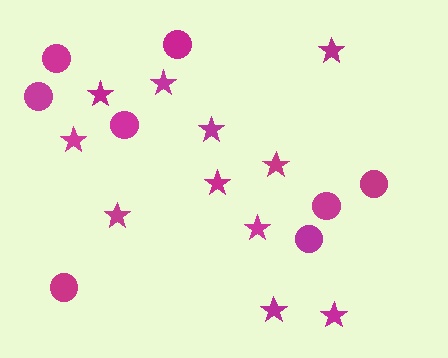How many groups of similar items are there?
There are 2 groups: one group of stars (11) and one group of circles (8).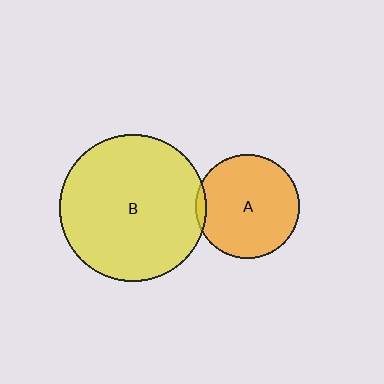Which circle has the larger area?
Circle B (yellow).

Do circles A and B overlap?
Yes.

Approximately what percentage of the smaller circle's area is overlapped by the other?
Approximately 5%.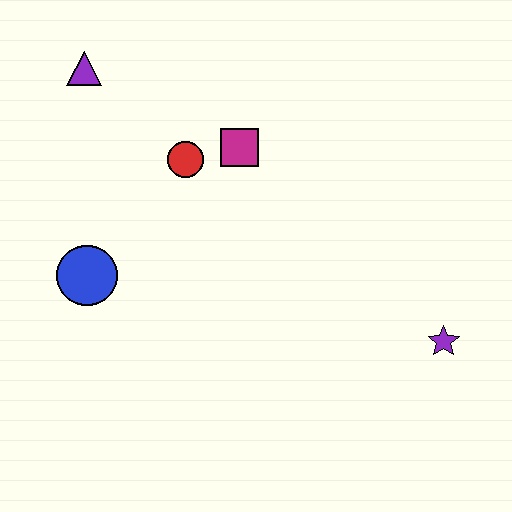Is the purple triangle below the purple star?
No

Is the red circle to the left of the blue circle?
No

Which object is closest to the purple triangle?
The red circle is closest to the purple triangle.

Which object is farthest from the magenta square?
The purple star is farthest from the magenta square.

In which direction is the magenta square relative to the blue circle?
The magenta square is to the right of the blue circle.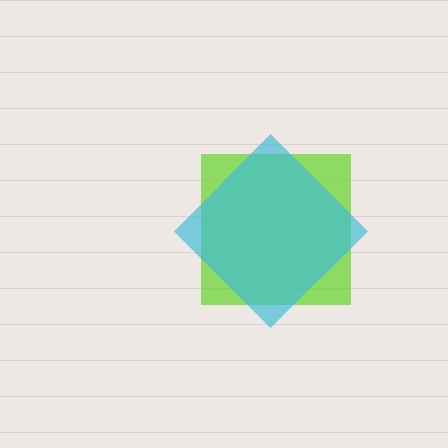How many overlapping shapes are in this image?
There are 2 overlapping shapes in the image.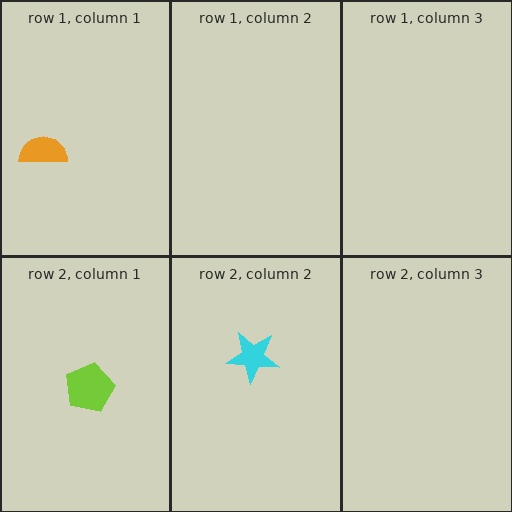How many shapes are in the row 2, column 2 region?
1.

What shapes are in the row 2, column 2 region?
The cyan star.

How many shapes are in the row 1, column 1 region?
1.